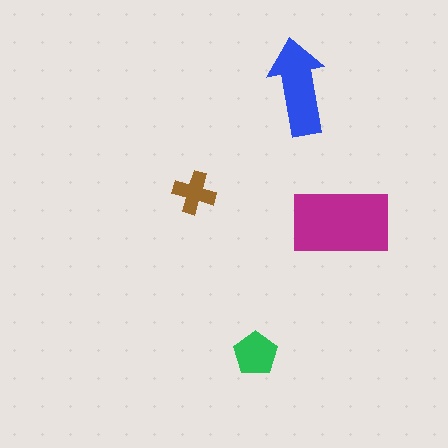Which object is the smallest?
The brown cross.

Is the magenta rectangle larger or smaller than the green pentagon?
Larger.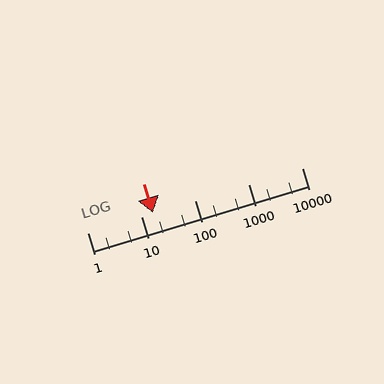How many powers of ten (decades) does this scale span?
The scale spans 4 decades, from 1 to 10000.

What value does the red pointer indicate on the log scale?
The pointer indicates approximately 17.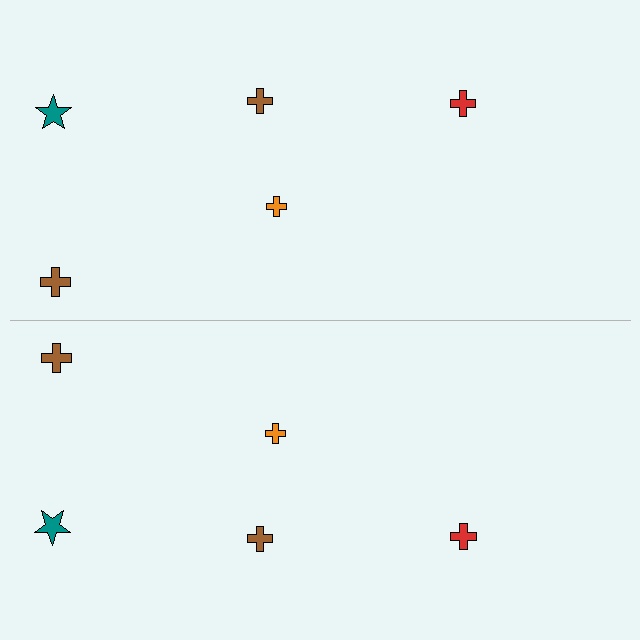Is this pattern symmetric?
Yes, this pattern has bilateral (reflection) symmetry.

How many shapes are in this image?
There are 10 shapes in this image.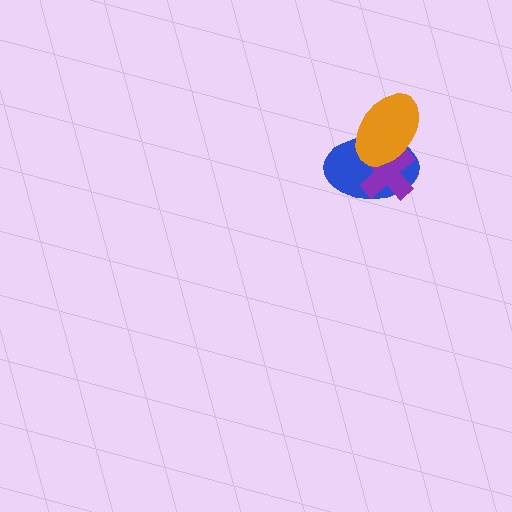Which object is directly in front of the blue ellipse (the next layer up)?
The purple cross is directly in front of the blue ellipse.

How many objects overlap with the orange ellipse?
2 objects overlap with the orange ellipse.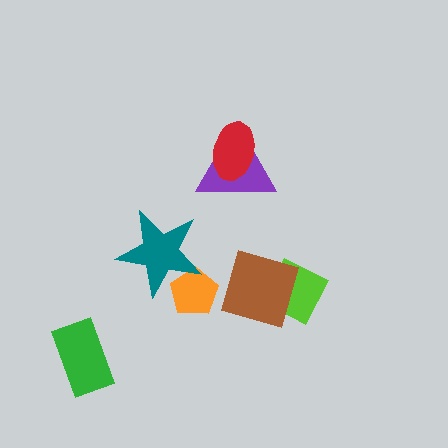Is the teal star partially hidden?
No, no other shape covers it.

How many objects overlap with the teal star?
1 object overlaps with the teal star.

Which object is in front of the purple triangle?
The red ellipse is in front of the purple triangle.